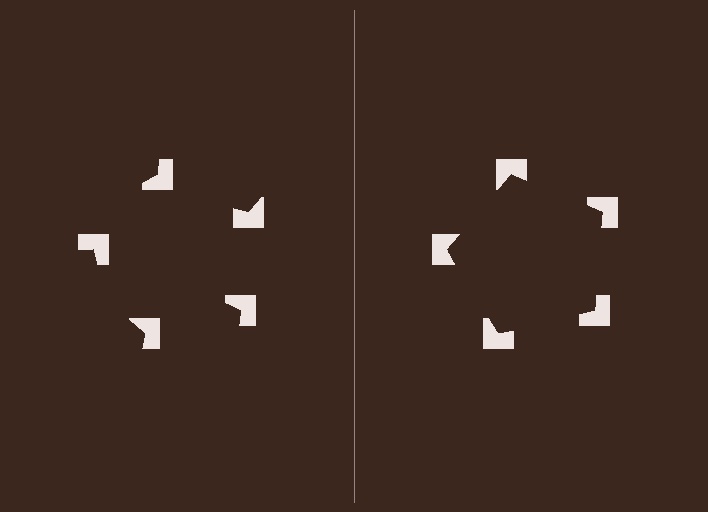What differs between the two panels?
The notched squares are positioned identically on both sides; only the wedge orientations differ. On the right they align to a pentagon; on the left they are misaligned.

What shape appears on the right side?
An illusory pentagon.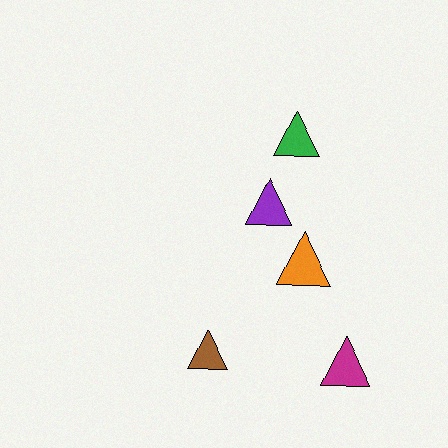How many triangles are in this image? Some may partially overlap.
There are 5 triangles.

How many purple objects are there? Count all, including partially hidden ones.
There is 1 purple object.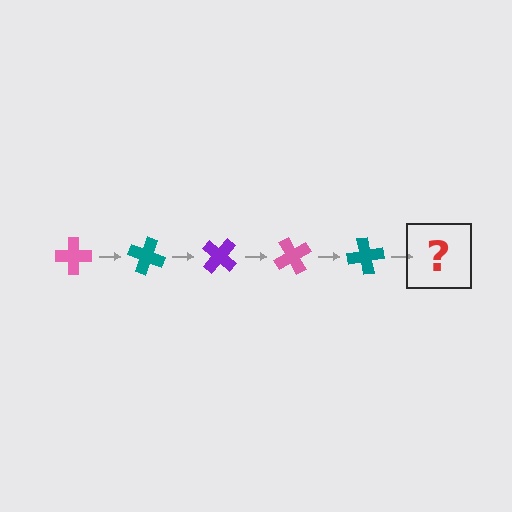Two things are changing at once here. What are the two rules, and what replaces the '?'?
The two rules are that it rotates 20 degrees each step and the color cycles through pink, teal, and purple. The '?' should be a purple cross, rotated 100 degrees from the start.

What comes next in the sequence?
The next element should be a purple cross, rotated 100 degrees from the start.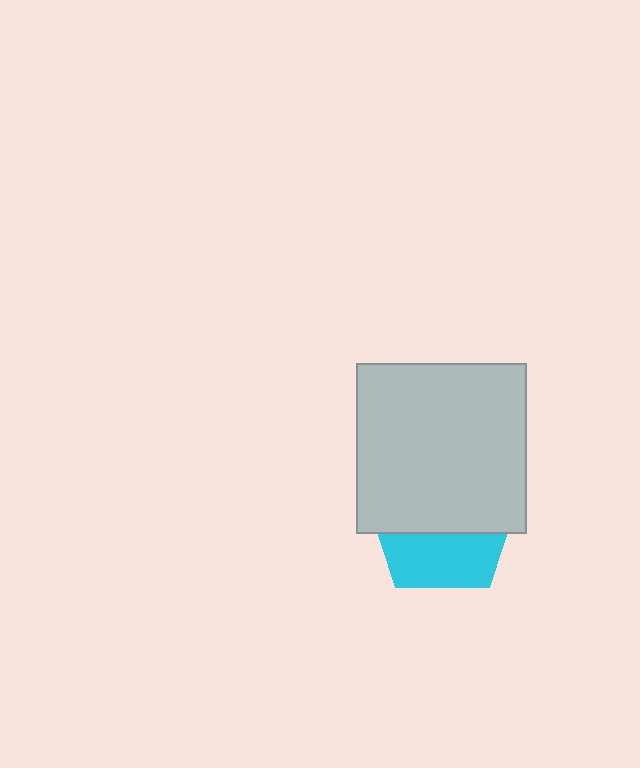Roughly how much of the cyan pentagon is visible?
A small part of it is visible (roughly 40%).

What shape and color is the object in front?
The object in front is a light gray square.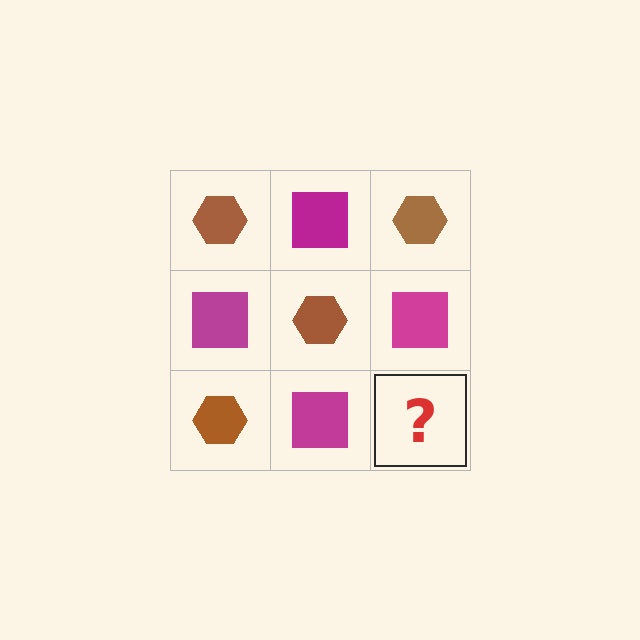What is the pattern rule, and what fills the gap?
The rule is that it alternates brown hexagon and magenta square in a checkerboard pattern. The gap should be filled with a brown hexagon.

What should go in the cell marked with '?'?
The missing cell should contain a brown hexagon.